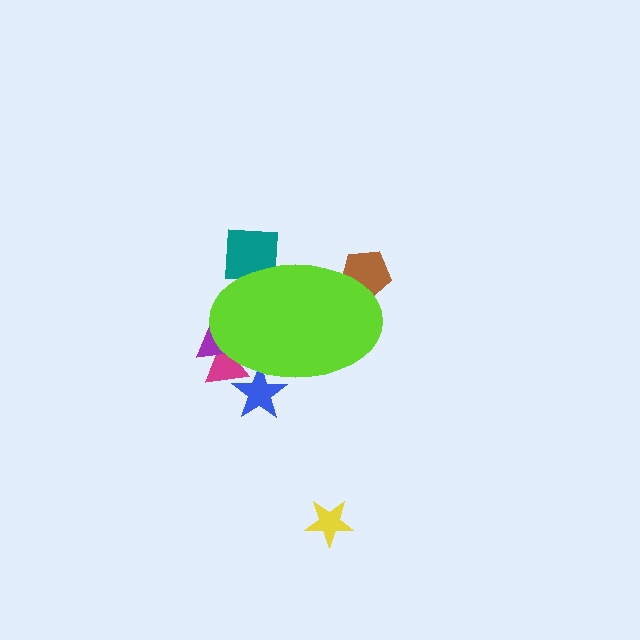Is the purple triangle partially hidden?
Yes, the purple triangle is partially hidden behind the lime ellipse.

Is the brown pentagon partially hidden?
Yes, the brown pentagon is partially hidden behind the lime ellipse.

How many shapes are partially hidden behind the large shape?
5 shapes are partially hidden.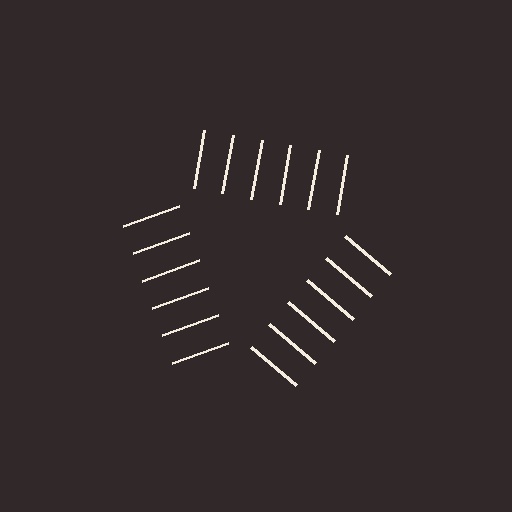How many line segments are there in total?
18 — 6 along each of the 3 edges.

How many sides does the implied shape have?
3 sides — the line-ends trace a triangle.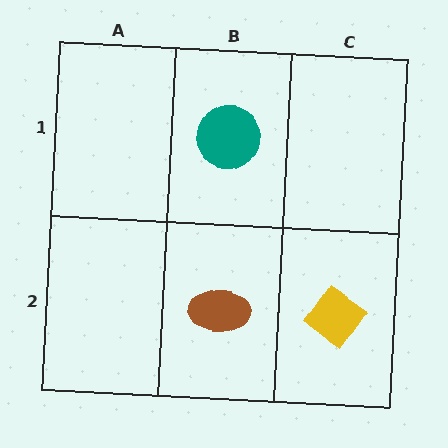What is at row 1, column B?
A teal circle.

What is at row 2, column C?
A yellow diamond.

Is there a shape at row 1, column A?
No, that cell is empty.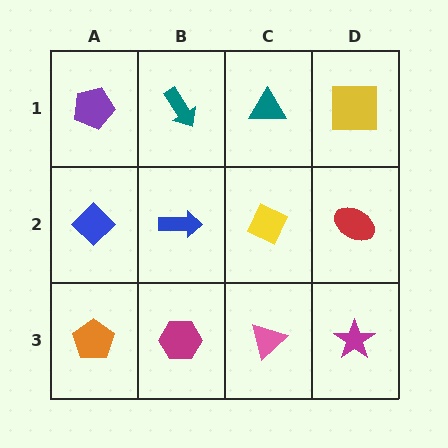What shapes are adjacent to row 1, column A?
A blue diamond (row 2, column A), a teal arrow (row 1, column B).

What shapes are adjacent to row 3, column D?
A red ellipse (row 2, column D), a pink triangle (row 3, column C).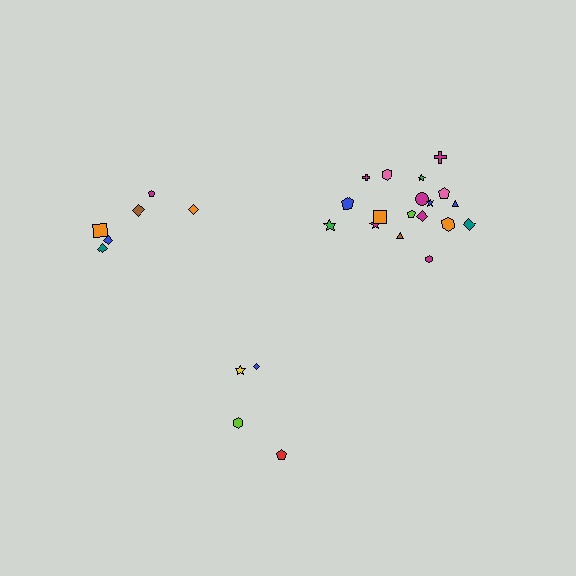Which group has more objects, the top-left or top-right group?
The top-right group.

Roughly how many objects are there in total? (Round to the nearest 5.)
Roughly 30 objects in total.